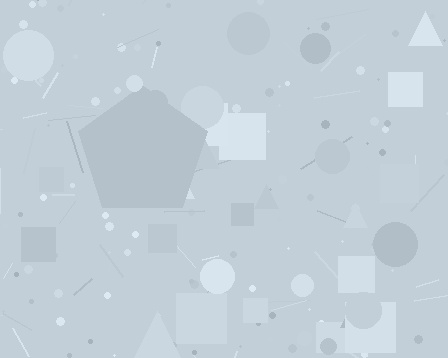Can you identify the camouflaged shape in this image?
The camouflaged shape is a pentagon.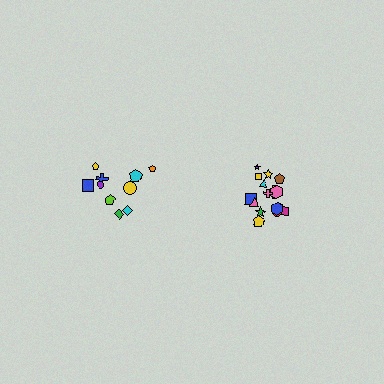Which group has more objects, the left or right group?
The right group.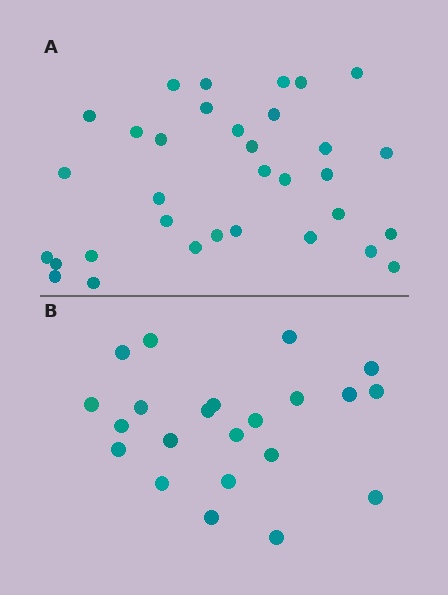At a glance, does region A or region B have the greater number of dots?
Region A (the top region) has more dots.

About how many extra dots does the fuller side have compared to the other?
Region A has roughly 12 or so more dots than region B.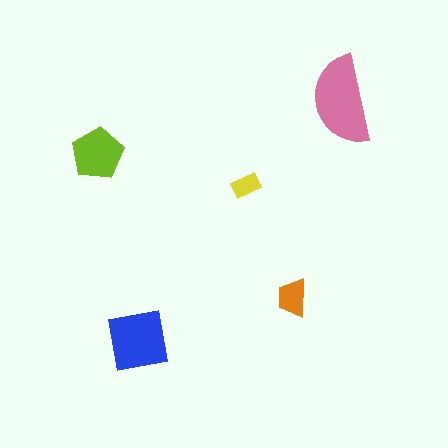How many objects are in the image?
There are 5 objects in the image.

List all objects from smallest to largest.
The yellow rectangle, the orange trapezoid, the lime pentagon, the blue square, the pink semicircle.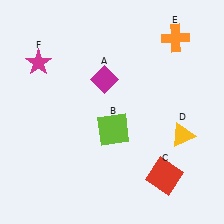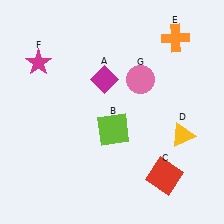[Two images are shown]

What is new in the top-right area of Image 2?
A pink circle (G) was added in the top-right area of Image 2.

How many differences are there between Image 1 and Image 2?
There is 1 difference between the two images.